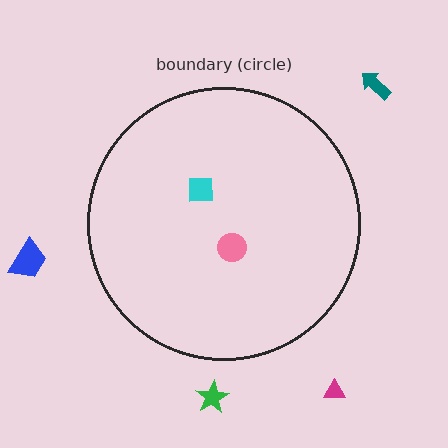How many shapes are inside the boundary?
2 inside, 4 outside.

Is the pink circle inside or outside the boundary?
Inside.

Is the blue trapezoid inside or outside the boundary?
Outside.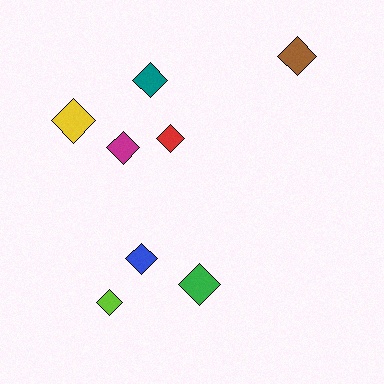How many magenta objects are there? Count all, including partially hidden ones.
There is 1 magenta object.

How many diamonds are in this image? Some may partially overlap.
There are 8 diamonds.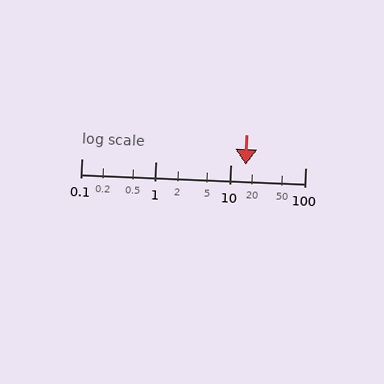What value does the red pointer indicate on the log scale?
The pointer indicates approximately 16.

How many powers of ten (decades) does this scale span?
The scale spans 3 decades, from 0.1 to 100.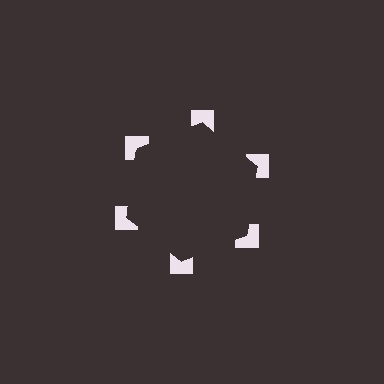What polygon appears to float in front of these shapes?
An illusory hexagon — its edges are inferred from the aligned wedge cuts in the notched squares, not physically drawn.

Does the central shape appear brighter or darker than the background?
It typically appears slightly darker than the background, even though no actual brightness change is drawn.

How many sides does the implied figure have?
6 sides.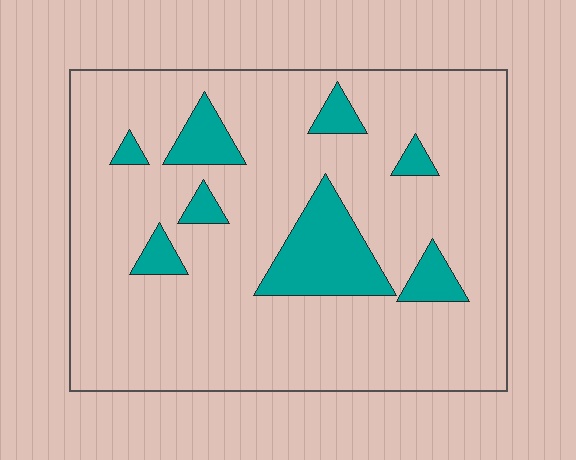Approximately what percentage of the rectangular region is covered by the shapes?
Approximately 15%.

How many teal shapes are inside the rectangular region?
8.